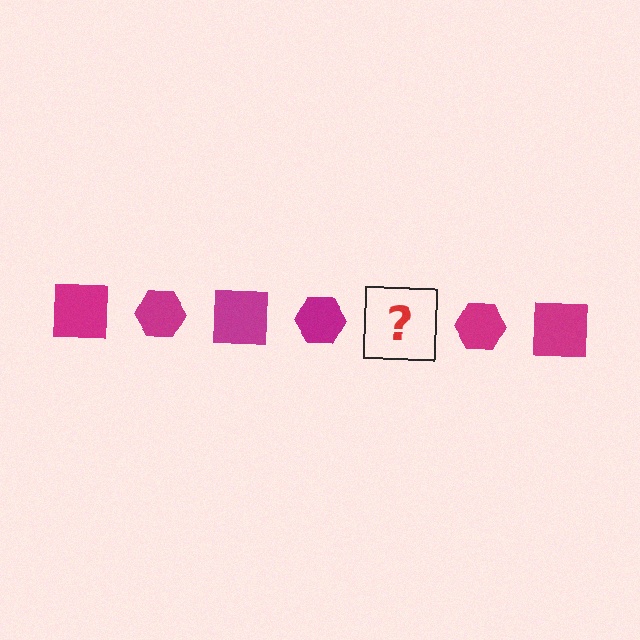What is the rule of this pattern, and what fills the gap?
The rule is that the pattern cycles through square, hexagon shapes in magenta. The gap should be filled with a magenta square.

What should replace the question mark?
The question mark should be replaced with a magenta square.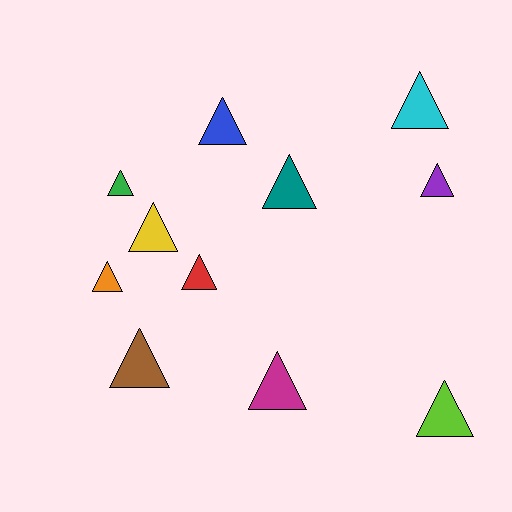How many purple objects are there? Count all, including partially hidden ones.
There is 1 purple object.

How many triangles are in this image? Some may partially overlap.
There are 11 triangles.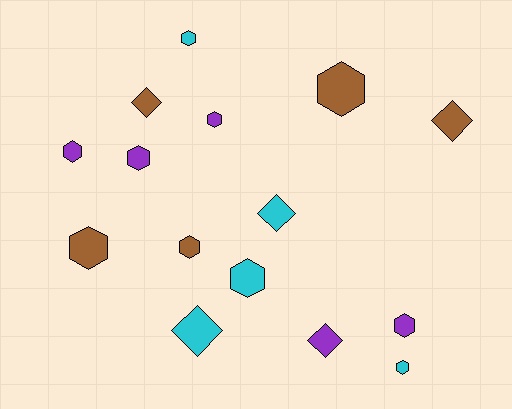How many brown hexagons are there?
There are 3 brown hexagons.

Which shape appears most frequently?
Hexagon, with 10 objects.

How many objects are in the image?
There are 15 objects.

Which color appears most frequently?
Purple, with 5 objects.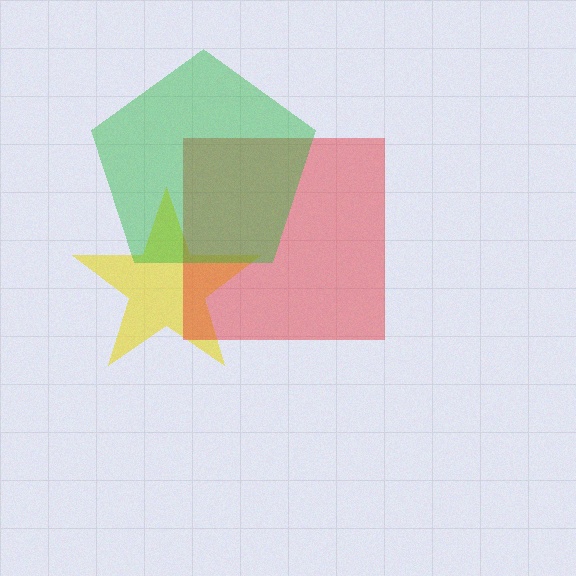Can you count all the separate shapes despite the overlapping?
Yes, there are 3 separate shapes.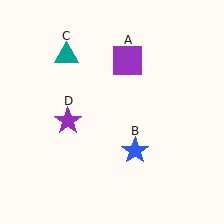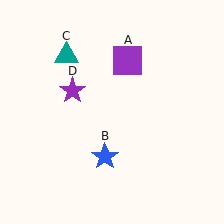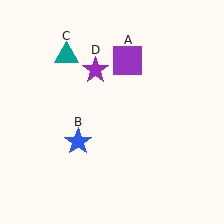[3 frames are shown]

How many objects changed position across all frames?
2 objects changed position: blue star (object B), purple star (object D).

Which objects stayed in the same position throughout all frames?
Purple square (object A) and teal triangle (object C) remained stationary.